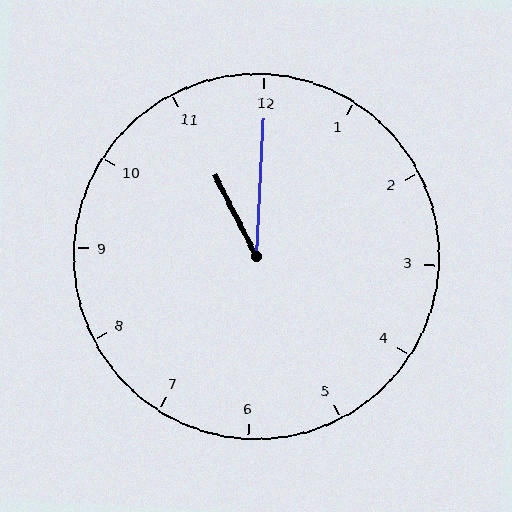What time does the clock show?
11:00.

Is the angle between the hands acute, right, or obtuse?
It is acute.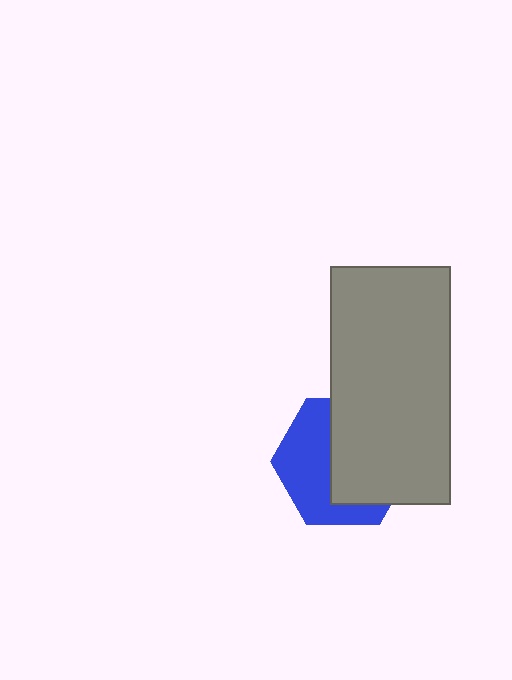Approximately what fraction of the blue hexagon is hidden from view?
Roughly 54% of the blue hexagon is hidden behind the gray rectangle.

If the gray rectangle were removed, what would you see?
You would see the complete blue hexagon.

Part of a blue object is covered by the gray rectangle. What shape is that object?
It is a hexagon.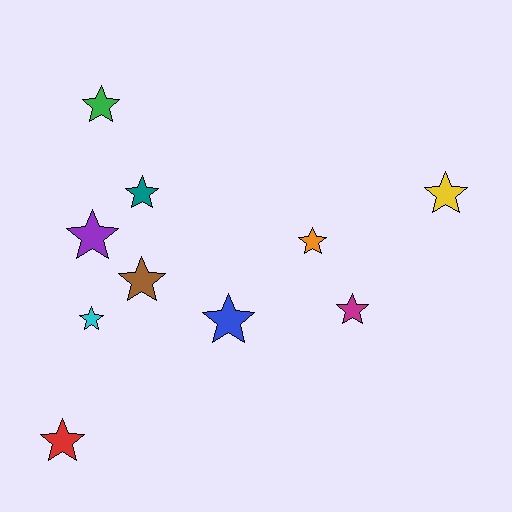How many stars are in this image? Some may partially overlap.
There are 10 stars.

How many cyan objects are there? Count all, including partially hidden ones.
There is 1 cyan object.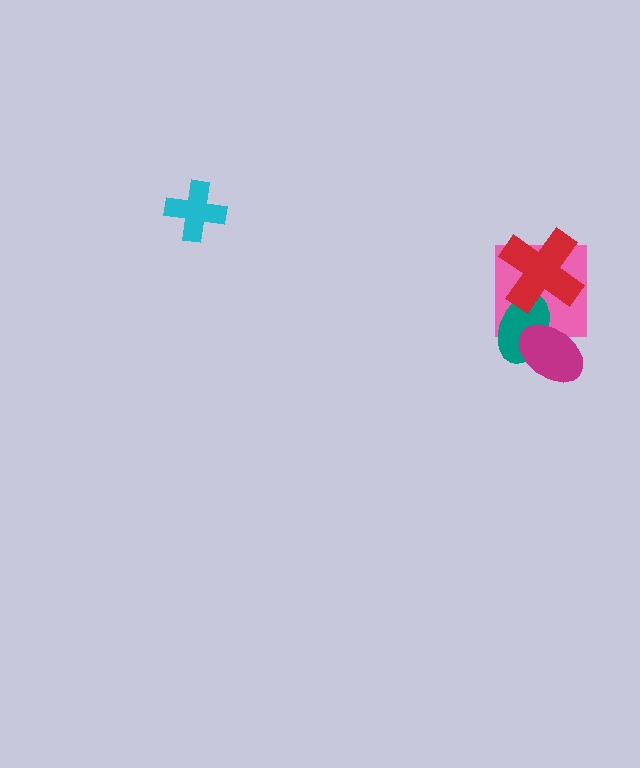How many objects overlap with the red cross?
2 objects overlap with the red cross.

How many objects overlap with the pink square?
3 objects overlap with the pink square.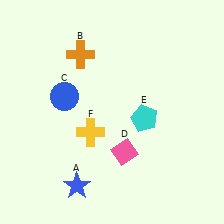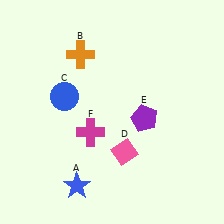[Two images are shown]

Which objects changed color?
E changed from cyan to purple. F changed from yellow to magenta.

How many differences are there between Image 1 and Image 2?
There are 2 differences between the two images.